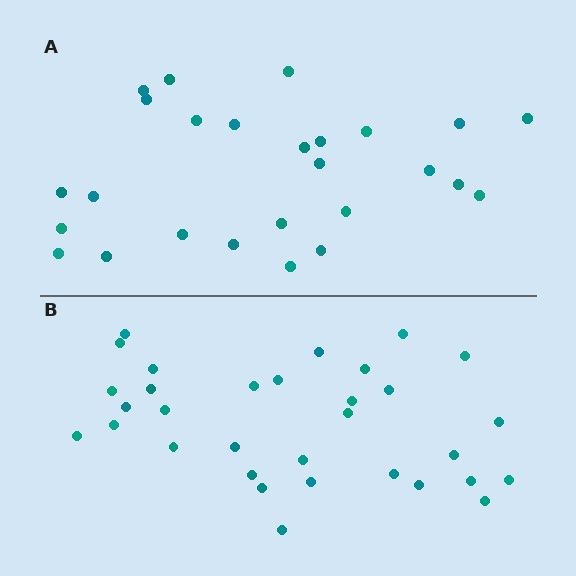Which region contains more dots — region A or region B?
Region B (the bottom region) has more dots.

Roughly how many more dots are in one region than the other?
Region B has about 6 more dots than region A.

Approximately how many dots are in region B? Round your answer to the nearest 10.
About 30 dots. (The exact count is 32, which rounds to 30.)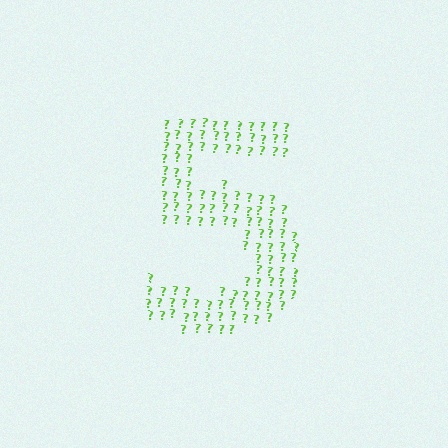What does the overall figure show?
The overall figure shows the digit 5.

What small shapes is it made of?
It is made of small question marks.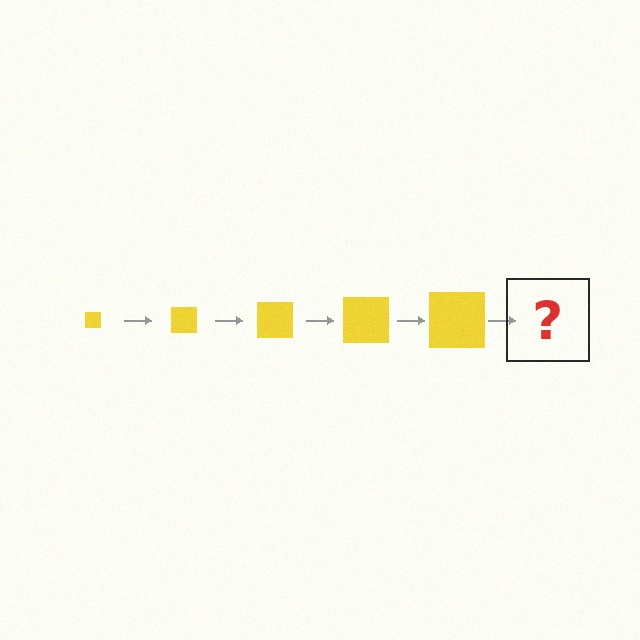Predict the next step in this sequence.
The next step is a yellow square, larger than the previous one.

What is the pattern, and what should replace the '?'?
The pattern is that the square gets progressively larger each step. The '?' should be a yellow square, larger than the previous one.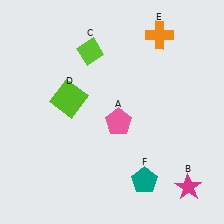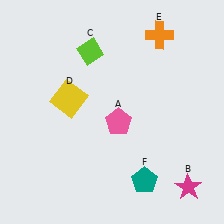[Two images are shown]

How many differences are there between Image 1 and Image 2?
There is 1 difference between the two images.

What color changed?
The square (D) changed from lime in Image 1 to yellow in Image 2.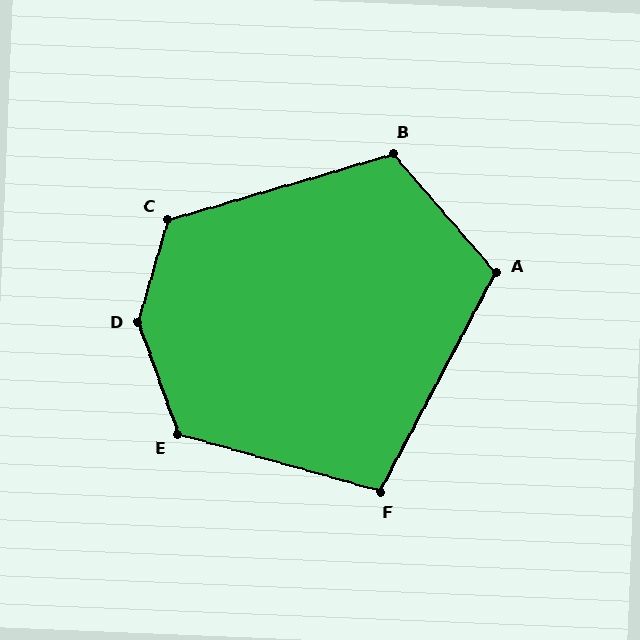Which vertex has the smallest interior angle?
F, at approximately 102 degrees.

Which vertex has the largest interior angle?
D, at approximately 144 degrees.